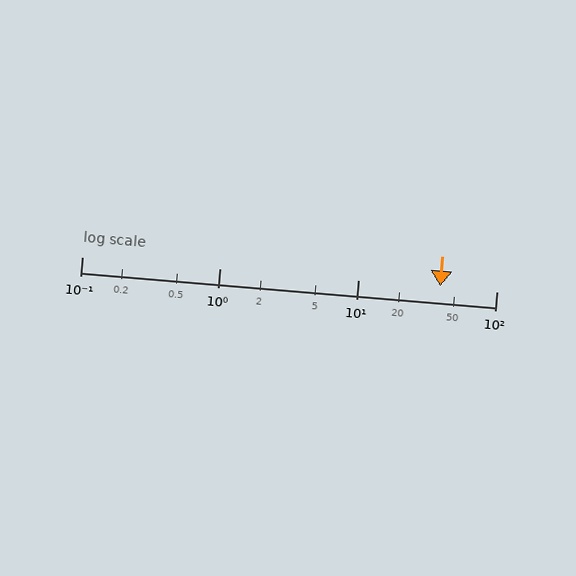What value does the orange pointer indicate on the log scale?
The pointer indicates approximately 39.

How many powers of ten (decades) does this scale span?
The scale spans 3 decades, from 0.1 to 100.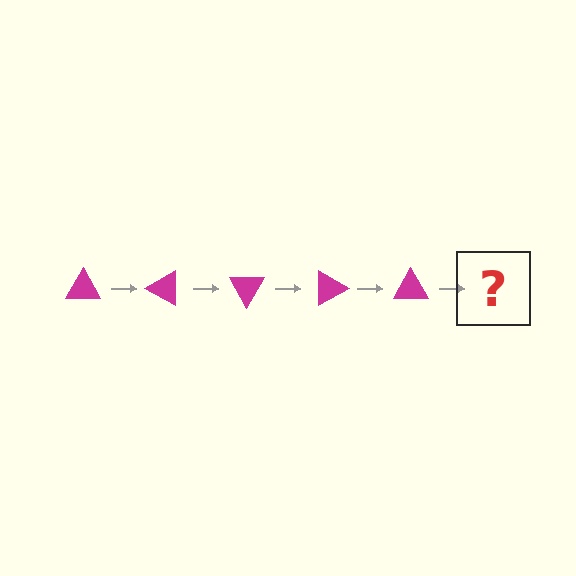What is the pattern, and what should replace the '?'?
The pattern is that the triangle rotates 30 degrees each step. The '?' should be a magenta triangle rotated 150 degrees.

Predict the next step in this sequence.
The next step is a magenta triangle rotated 150 degrees.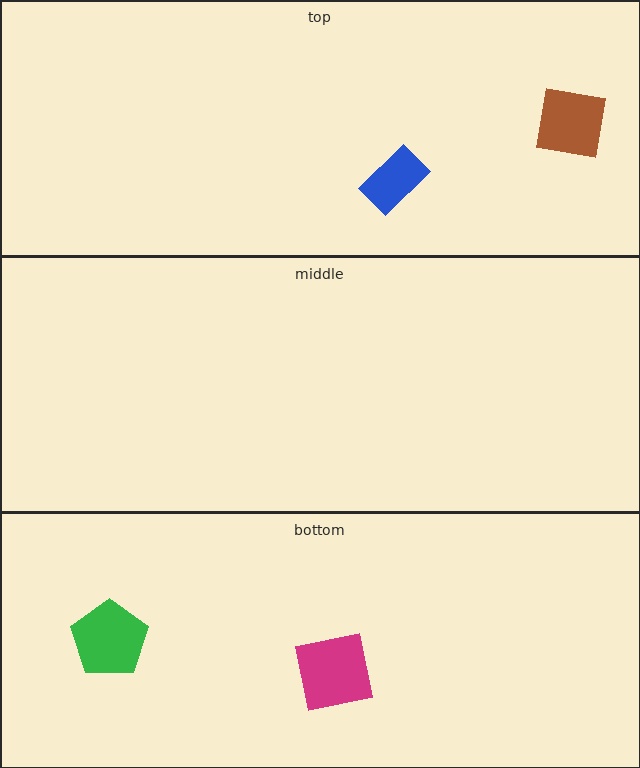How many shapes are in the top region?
2.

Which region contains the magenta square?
The bottom region.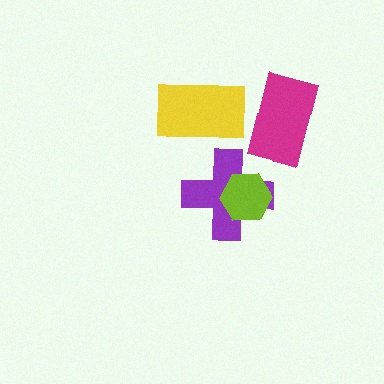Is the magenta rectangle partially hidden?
No, no other shape covers it.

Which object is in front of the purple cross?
The lime hexagon is in front of the purple cross.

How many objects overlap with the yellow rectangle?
0 objects overlap with the yellow rectangle.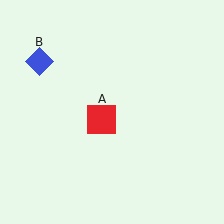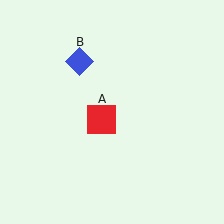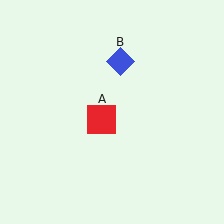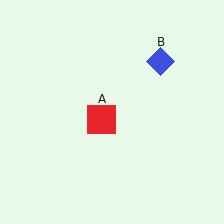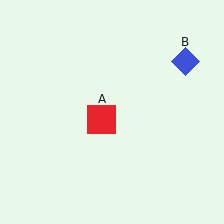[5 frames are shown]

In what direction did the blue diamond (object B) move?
The blue diamond (object B) moved right.